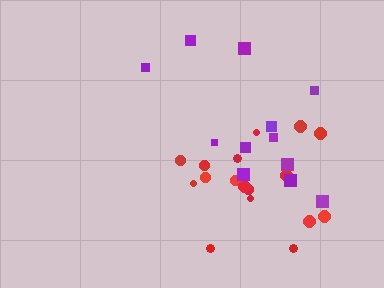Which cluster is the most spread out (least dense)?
Purple.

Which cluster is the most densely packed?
Red.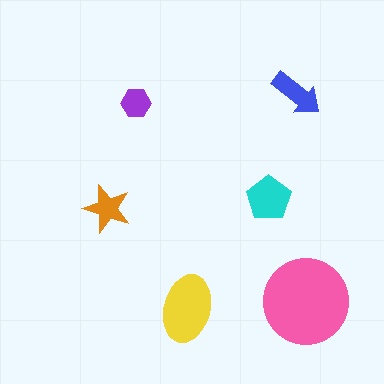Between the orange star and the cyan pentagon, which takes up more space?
The cyan pentagon.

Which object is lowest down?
The yellow ellipse is bottommost.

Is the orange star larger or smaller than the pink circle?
Smaller.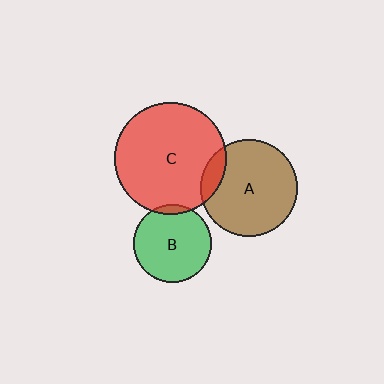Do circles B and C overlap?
Yes.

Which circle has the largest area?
Circle C (red).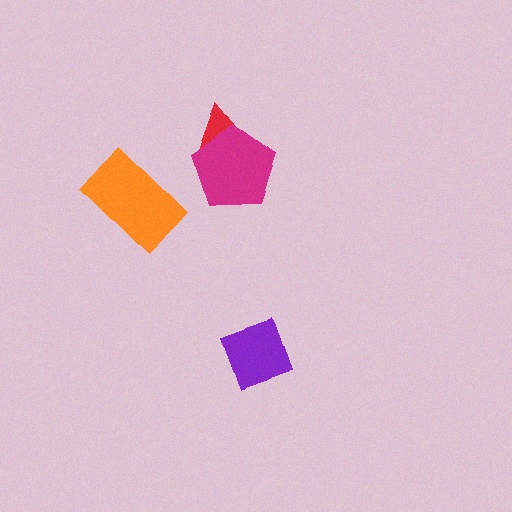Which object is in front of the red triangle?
The magenta pentagon is in front of the red triangle.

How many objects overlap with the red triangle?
1 object overlaps with the red triangle.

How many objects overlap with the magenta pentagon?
1 object overlaps with the magenta pentagon.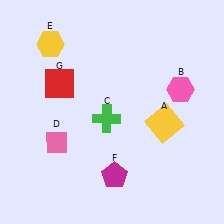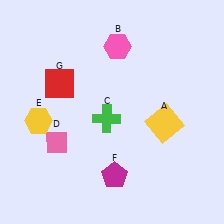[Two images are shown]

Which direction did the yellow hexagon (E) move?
The yellow hexagon (E) moved down.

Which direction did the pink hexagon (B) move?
The pink hexagon (B) moved left.